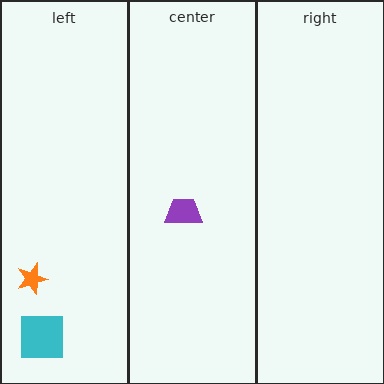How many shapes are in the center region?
1.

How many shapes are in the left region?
2.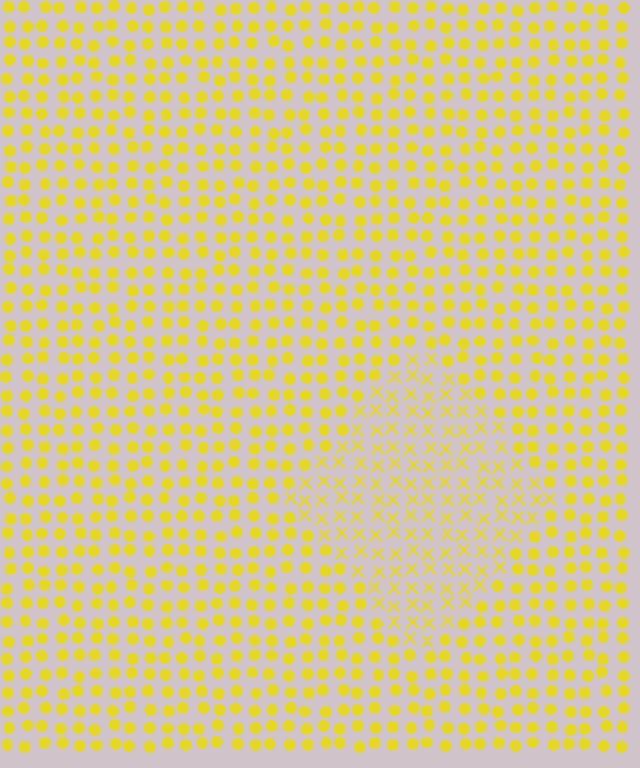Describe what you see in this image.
The image is filled with small yellow elements arranged in a uniform grid. A diamond-shaped region contains X marks, while the surrounding area contains circles. The boundary is defined purely by the change in element shape.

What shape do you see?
I see a diamond.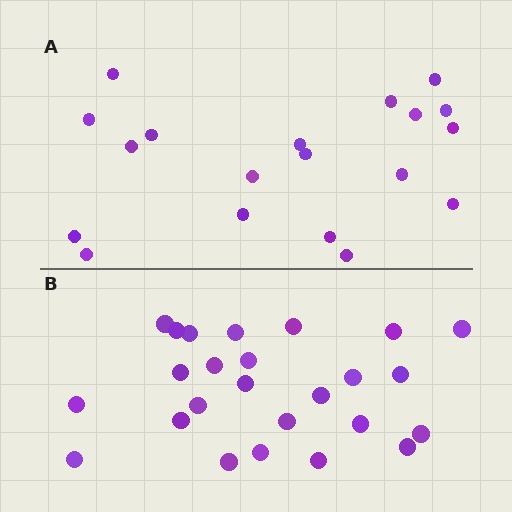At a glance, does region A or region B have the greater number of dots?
Region B (the bottom region) has more dots.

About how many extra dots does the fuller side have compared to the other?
Region B has about 6 more dots than region A.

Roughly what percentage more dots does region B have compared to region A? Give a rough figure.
About 30% more.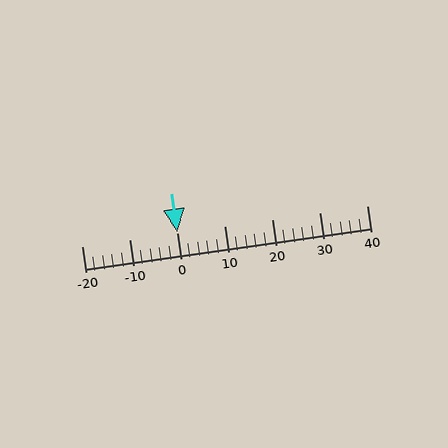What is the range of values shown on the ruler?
The ruler shows values from -20 to 40.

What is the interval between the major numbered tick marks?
The major tick marks are spaced 10 units apart.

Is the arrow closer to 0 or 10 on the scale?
The arrow is closer to 0.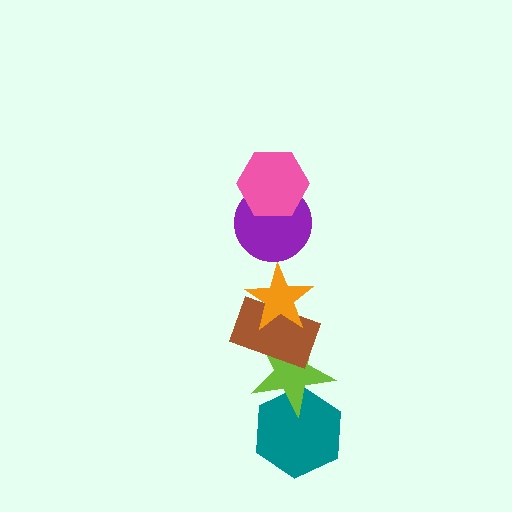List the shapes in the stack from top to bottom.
From top to bottom: the pink hexagon, the purple circle, the orange star, the brown rectangle, the lime star, the teal hexagon.